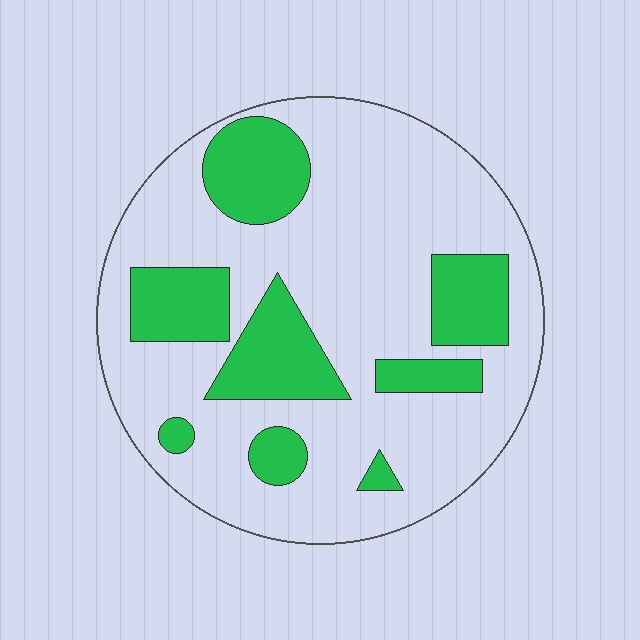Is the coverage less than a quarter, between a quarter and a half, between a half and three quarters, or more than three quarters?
Between a quarter and a half.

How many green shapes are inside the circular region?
8.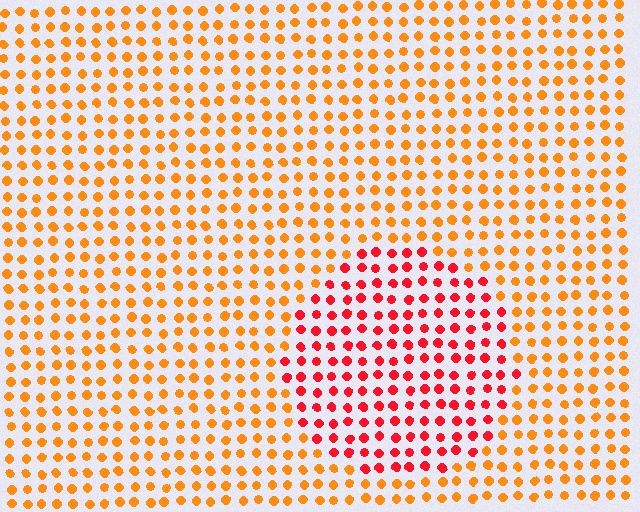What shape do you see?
I see a circle.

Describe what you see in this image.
The image is filled with small orange elements in a uniform arrangement. A circle-shaped region is visible where the elements are tinted to a slightly different hue, forming a subtle color boundary.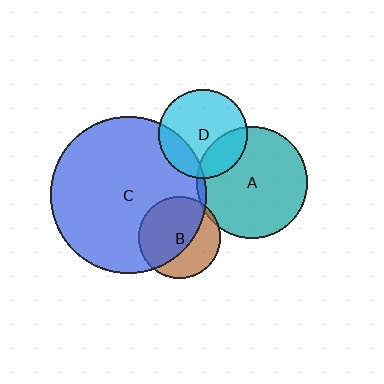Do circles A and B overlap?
Yes.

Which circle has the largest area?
Circle C (blue).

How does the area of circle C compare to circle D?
Approximately 3.1 times.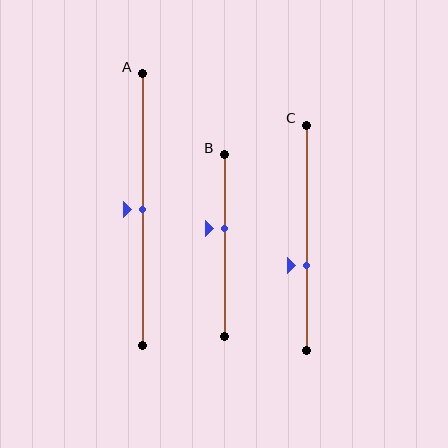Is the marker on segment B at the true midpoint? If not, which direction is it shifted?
No, the marker on segment B is shifted upward by about 9% of the segment length.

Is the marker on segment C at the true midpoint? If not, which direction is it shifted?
No, the marker on segment C is shifted downward by about 12% of the segment length.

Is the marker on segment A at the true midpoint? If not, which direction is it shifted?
Yes, the marker on segment A is at the true midpoint.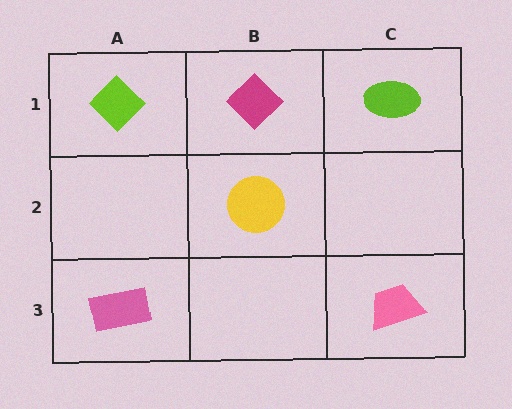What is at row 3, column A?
A pink rectangle.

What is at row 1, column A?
A lime diamond.